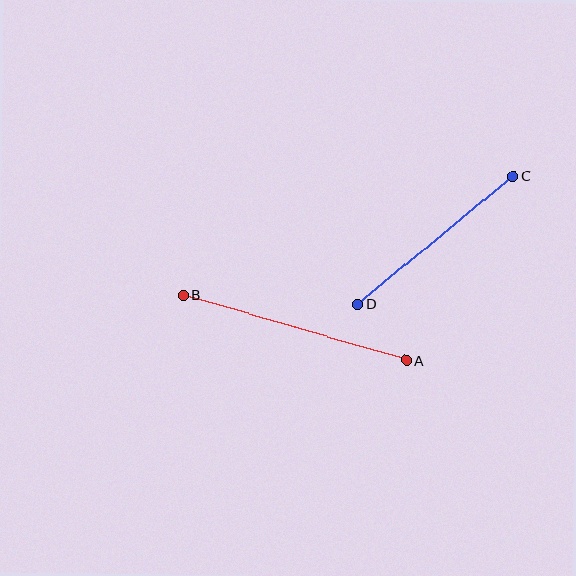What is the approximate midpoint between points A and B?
The midpoint is at approximately (295, 328) pixels.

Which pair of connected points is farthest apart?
Points A and B are farthest apart.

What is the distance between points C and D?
The distance is approximately 201 pixels.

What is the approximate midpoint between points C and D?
The midpoint is at approximately (435, 240) pixels.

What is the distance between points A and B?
The distance is approximately 233 pixels.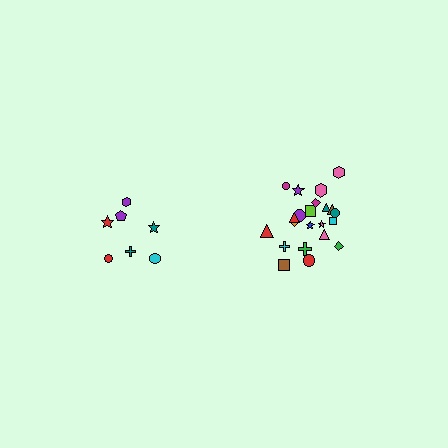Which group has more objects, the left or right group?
The right group.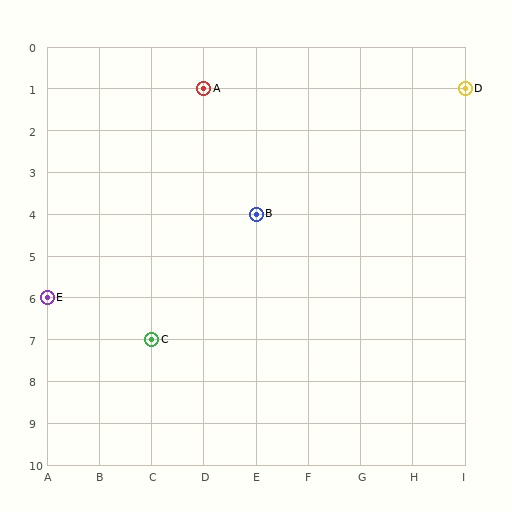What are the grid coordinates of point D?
Point D is at grid coordinates (I, 1).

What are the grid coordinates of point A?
Point A is at grid coordinates (D, 1).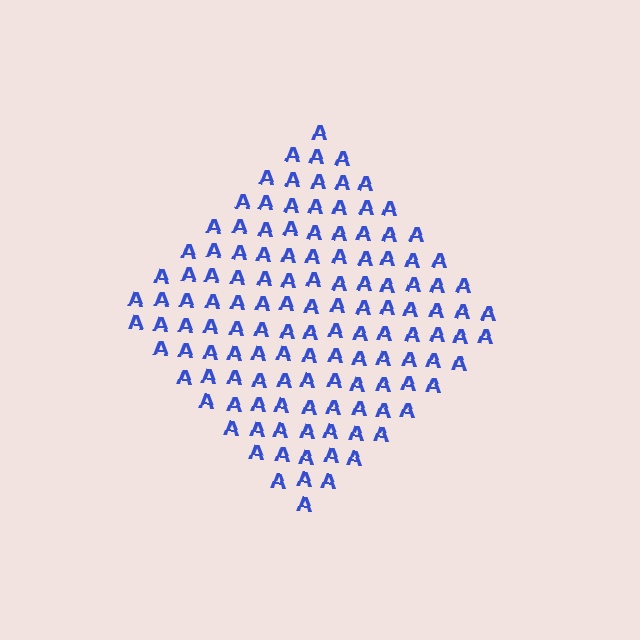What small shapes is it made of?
It is made of small letter A's.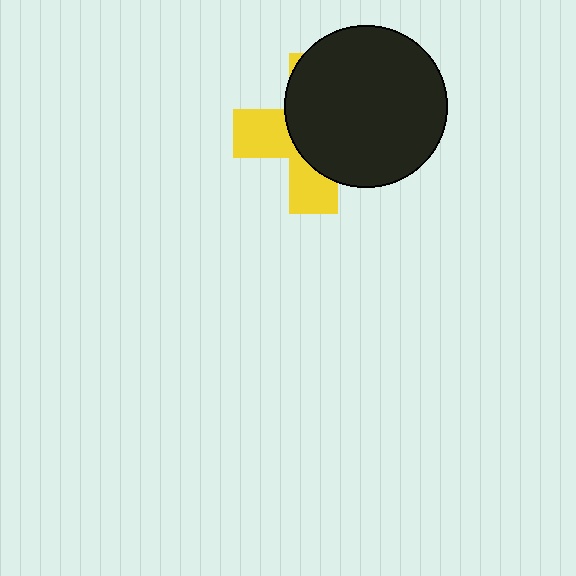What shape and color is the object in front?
The object in front is a black circle.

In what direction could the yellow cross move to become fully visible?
The yellow cross could move left. That would shift it out from behind the black circle entirely.